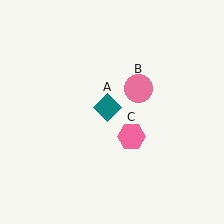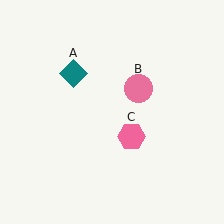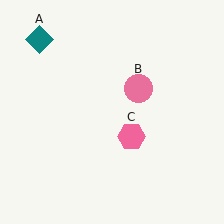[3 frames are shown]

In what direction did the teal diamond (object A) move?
The teal diamond (object A) moved up and to the left.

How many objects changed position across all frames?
1 object changed position: teal diamond (object A).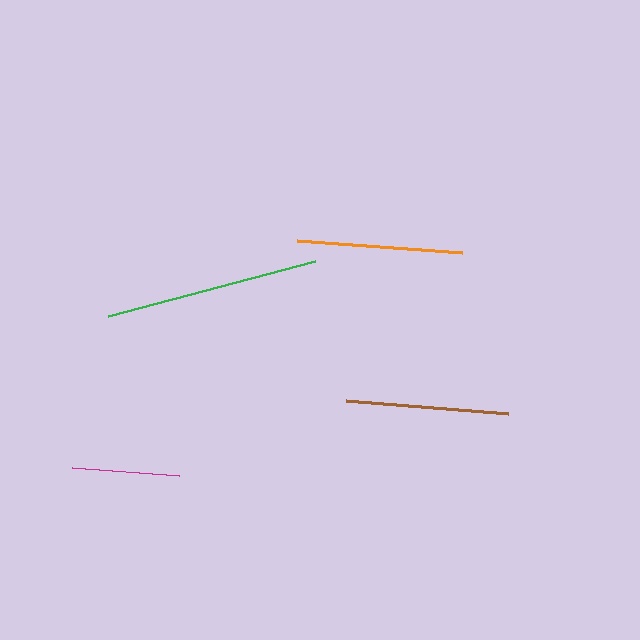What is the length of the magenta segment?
The magenta segment is approximately 107 pixels long.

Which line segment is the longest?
The green line is the longest at approximately 214 pixels.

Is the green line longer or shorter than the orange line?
The green line is longer than the orange line.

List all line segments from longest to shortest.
From longest to shortest: green, orange, brown, magenta.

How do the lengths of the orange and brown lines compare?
The orange and brown lines are approximately the same length.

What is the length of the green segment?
The green segment is approximately 214 pixels long.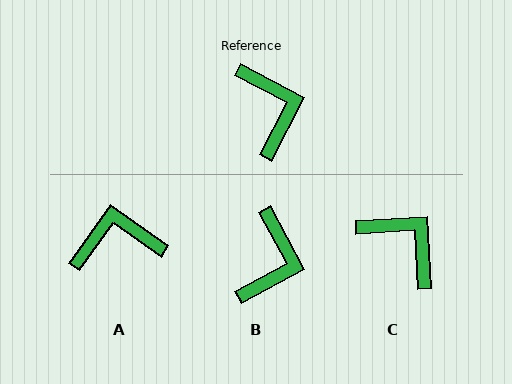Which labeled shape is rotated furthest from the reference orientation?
A, about 82 degrees away.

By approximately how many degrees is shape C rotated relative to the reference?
Approximately 31 degrees counter-clockwise.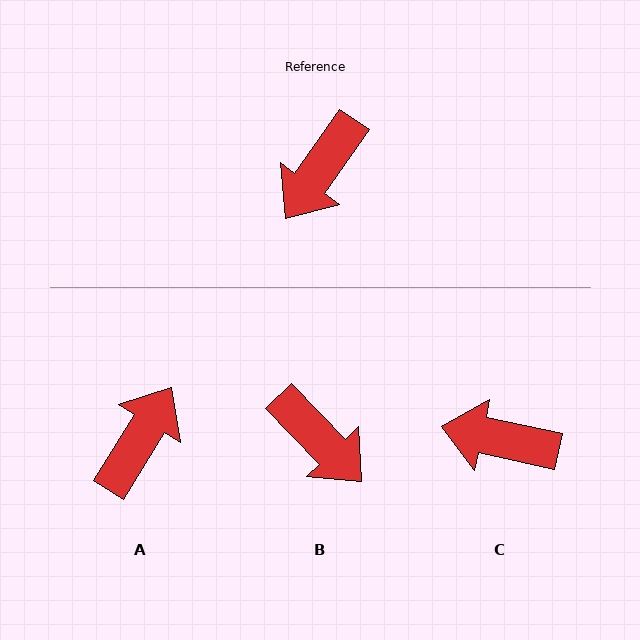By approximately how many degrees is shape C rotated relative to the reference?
Approximately 67 degrees clockwise.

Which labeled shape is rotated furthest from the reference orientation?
A, about 177 degrees away.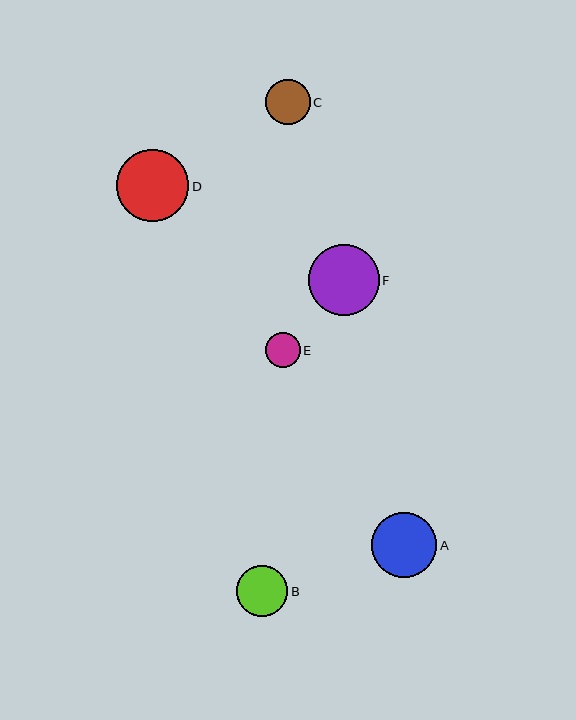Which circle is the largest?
Circle D is the largest with a size of approximately 72 pixels.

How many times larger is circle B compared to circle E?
Circle B is approximately 1.5 times the size of circle E.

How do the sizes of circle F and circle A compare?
Circle F and circle A are approximately the same size.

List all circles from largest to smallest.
From largest to smallest: D, F, A, B, C, E.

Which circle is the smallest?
Circle E is the smallest with a size of approximately 35 pixels.